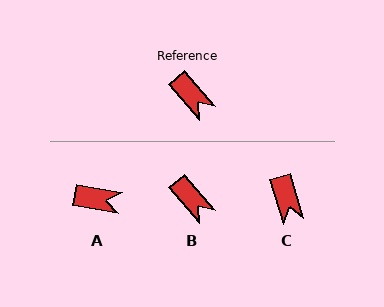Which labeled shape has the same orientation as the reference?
B.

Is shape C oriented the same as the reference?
No, it is off by about 23 degrees.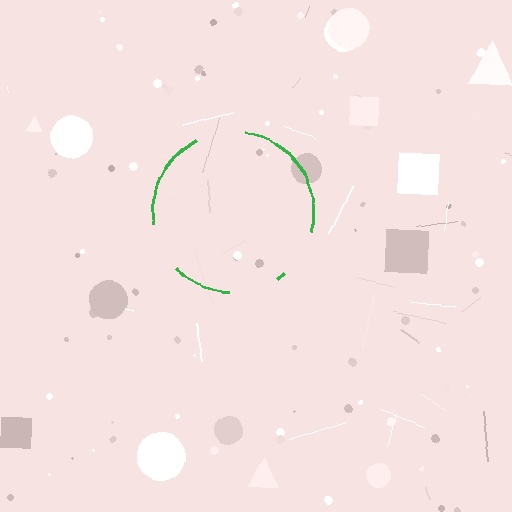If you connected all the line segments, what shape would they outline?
They would outline a circle.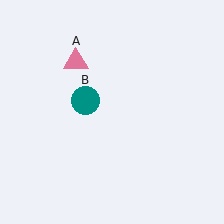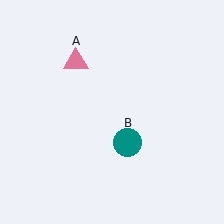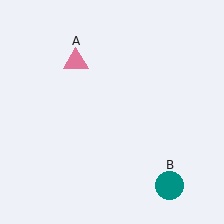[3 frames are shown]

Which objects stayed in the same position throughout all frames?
Pink triangle (object A) remained stationary.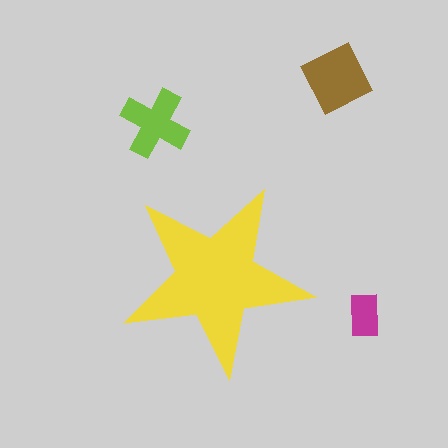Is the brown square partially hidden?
No, the brown square is fully visible.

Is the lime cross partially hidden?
No, the lime cross is fully visible.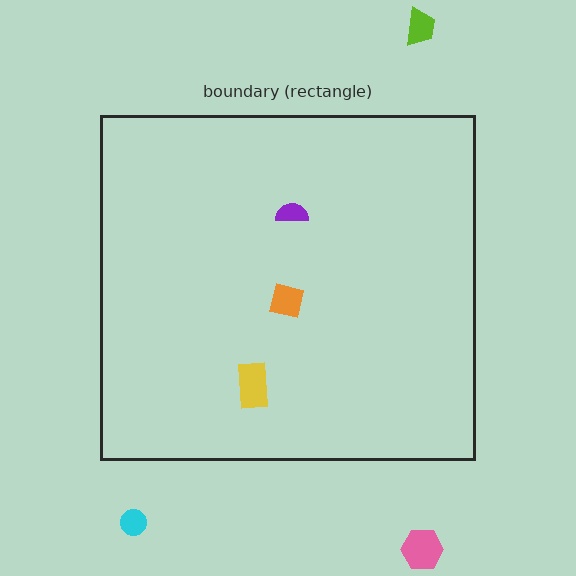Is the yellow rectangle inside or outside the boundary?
Inside.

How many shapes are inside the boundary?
3 inside, 3 outside.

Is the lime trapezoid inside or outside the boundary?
Outside.